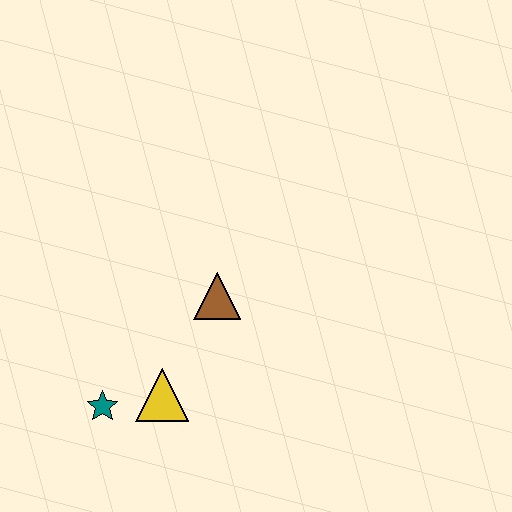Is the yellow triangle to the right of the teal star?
Yes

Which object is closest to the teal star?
The yellow triangle is closest to the teal star.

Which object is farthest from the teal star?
The brown triangle is farthest from the teal star.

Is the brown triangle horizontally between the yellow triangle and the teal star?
No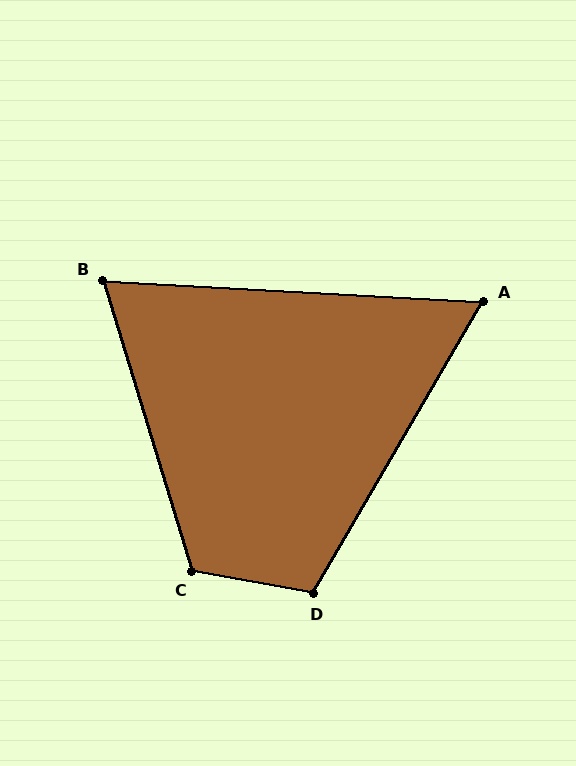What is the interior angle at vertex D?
Approximately 110 degrees (obtuse).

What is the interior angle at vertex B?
Approximately 70 degrees (acute).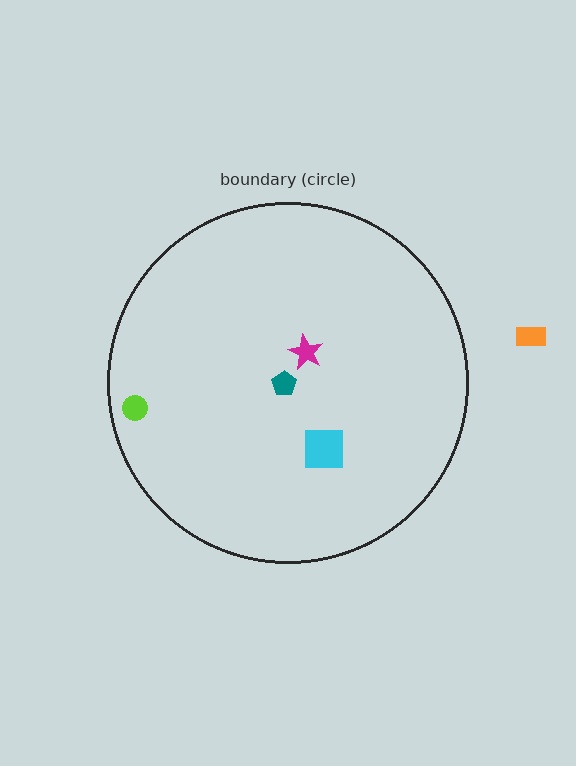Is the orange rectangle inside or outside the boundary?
Outside.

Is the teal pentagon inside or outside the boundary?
Inside.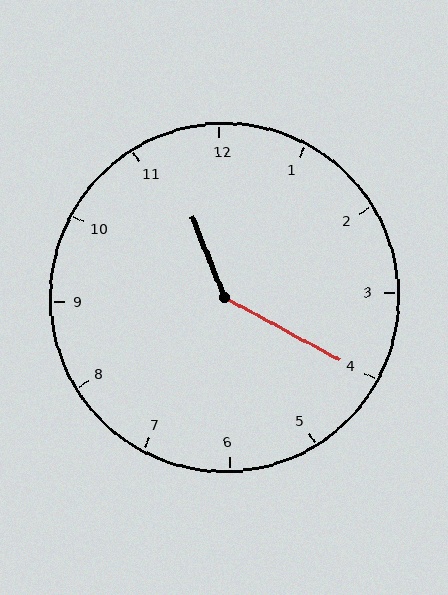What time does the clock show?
11:20.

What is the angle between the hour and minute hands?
Approximately 140 degrees.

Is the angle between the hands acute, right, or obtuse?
It is obtuse.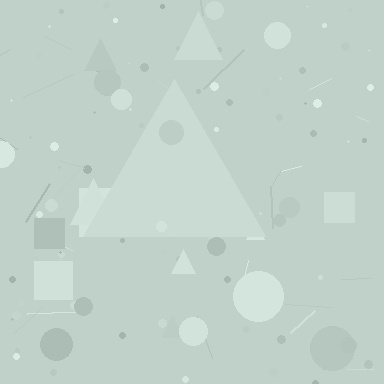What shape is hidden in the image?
A triangle is hidden in the image.